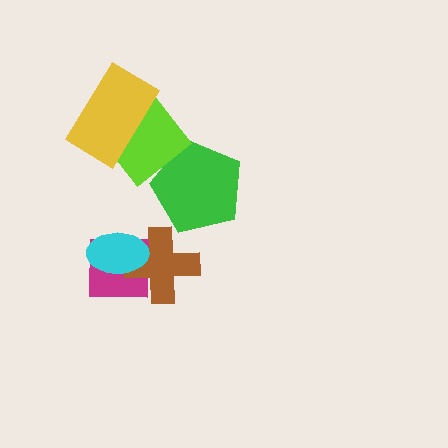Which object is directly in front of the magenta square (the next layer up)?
The brown cross is directly in front of the magenta square.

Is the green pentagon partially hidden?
Yes, it is partially covered by another shape.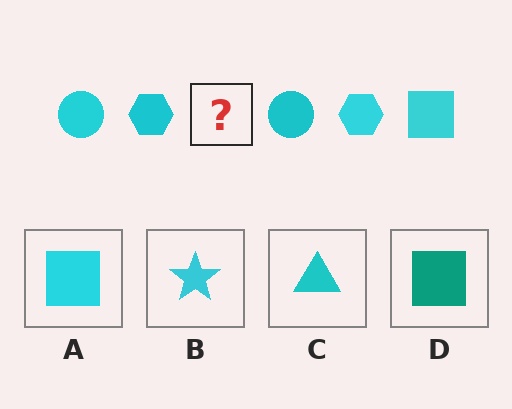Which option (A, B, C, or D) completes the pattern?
A.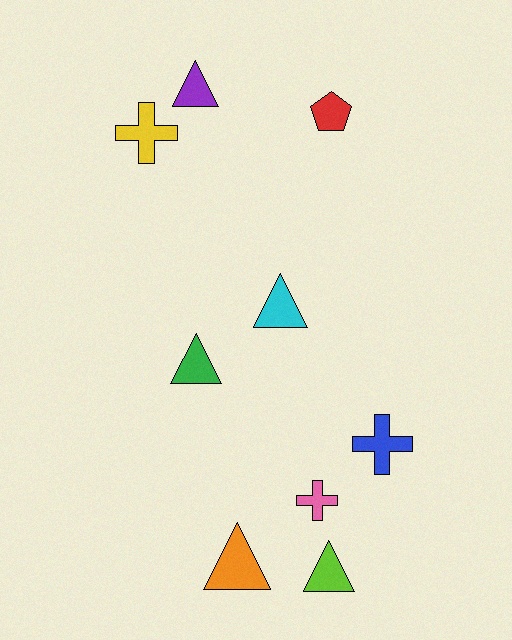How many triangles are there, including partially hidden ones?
There are 5 triangles.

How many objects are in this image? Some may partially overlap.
There are 9 objects.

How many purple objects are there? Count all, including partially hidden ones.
There is 1 purple object.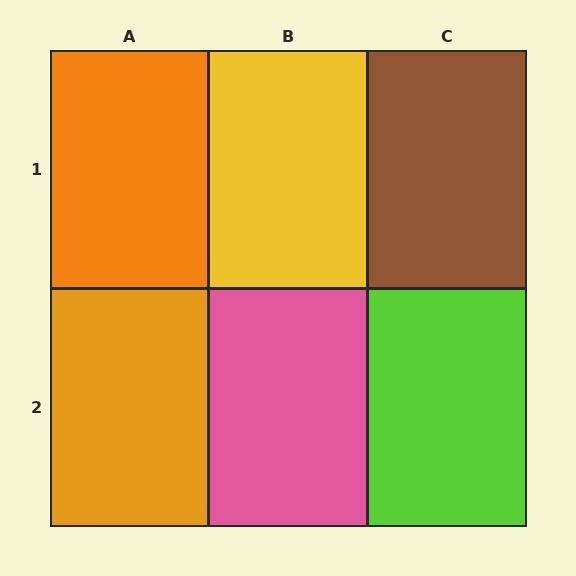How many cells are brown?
1 cell is brown.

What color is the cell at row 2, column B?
Pink.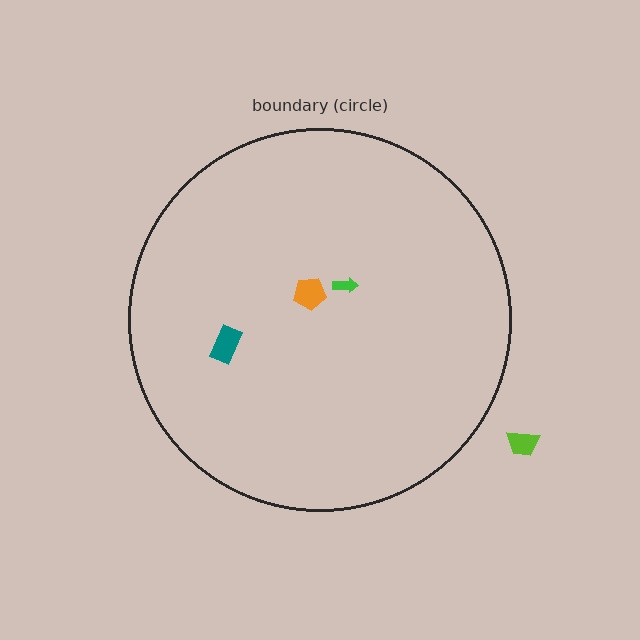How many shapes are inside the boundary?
3 inside, 1 outside.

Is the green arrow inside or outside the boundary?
Inside.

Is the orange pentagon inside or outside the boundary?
Inside.